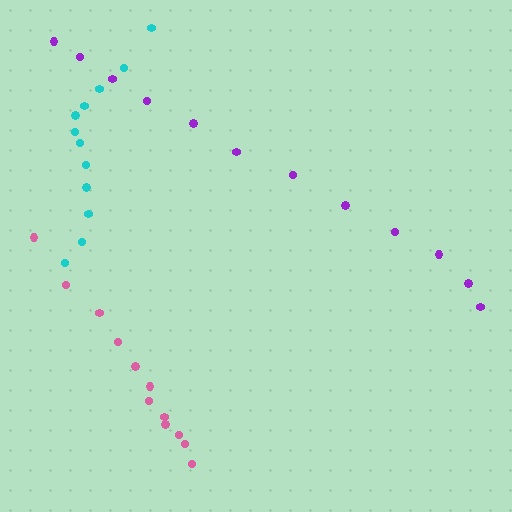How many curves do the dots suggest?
There are 3 distinct paths.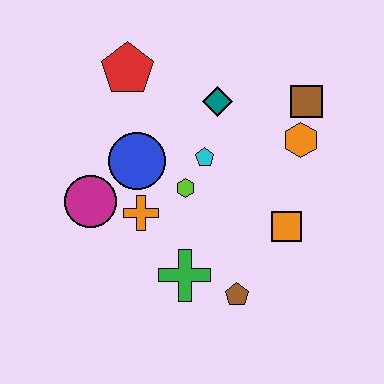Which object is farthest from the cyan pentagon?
The brown pentagon is farthest from the cyan pentagon.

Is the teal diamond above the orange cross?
Yes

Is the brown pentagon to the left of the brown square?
Yes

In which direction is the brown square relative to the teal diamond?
The brown square is to the right of the teal diamond.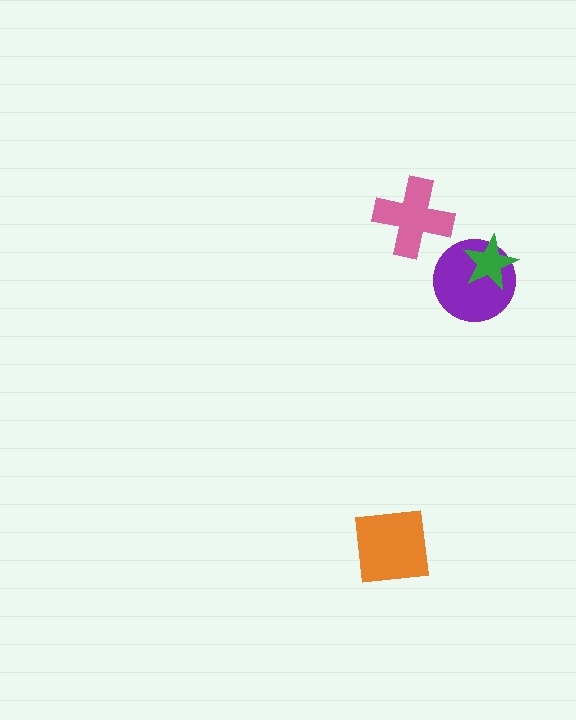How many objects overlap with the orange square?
0 objects overlap with the orange square.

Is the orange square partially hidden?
No, no other shape covers it.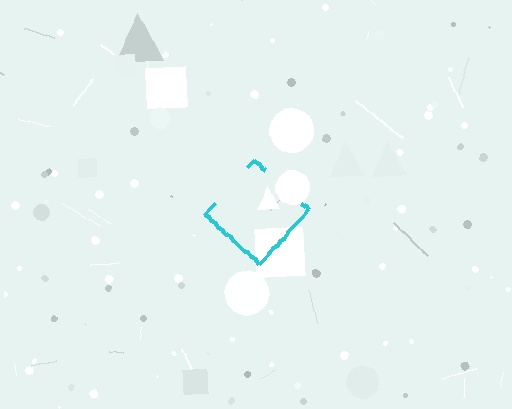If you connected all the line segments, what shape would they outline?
They would outline a diamond.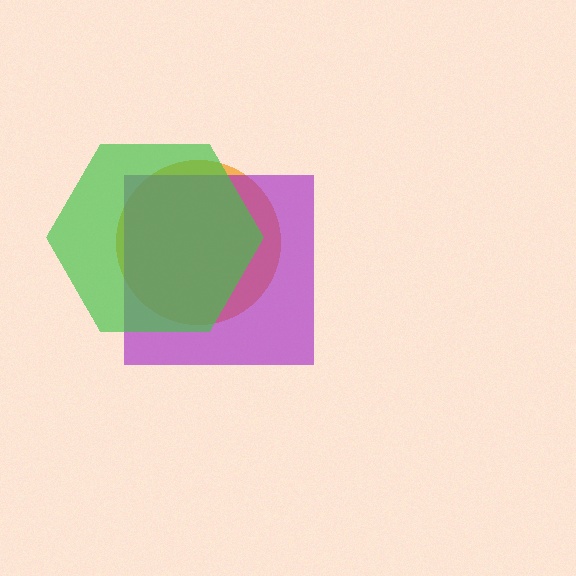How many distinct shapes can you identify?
There are 3 distinct shapes: an orange circle, a purple square, a green hexagon.